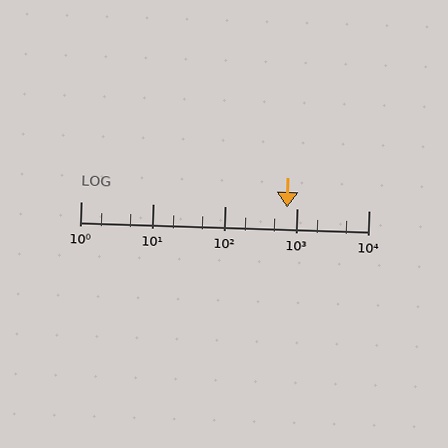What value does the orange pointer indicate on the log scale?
The pointer indicates approximately 730.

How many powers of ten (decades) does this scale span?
The scale spans 4 decades, from 1 to 10000.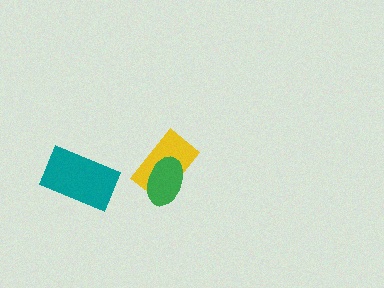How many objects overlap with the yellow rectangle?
1 object overlaps with the yellow rectangle.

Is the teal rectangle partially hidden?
No, no other shape covers it.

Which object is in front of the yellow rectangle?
The green ellipse is in front of the yellow rectangle.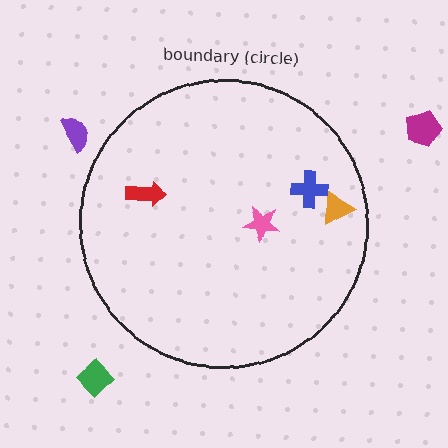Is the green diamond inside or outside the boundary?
Outside.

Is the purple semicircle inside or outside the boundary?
Outside.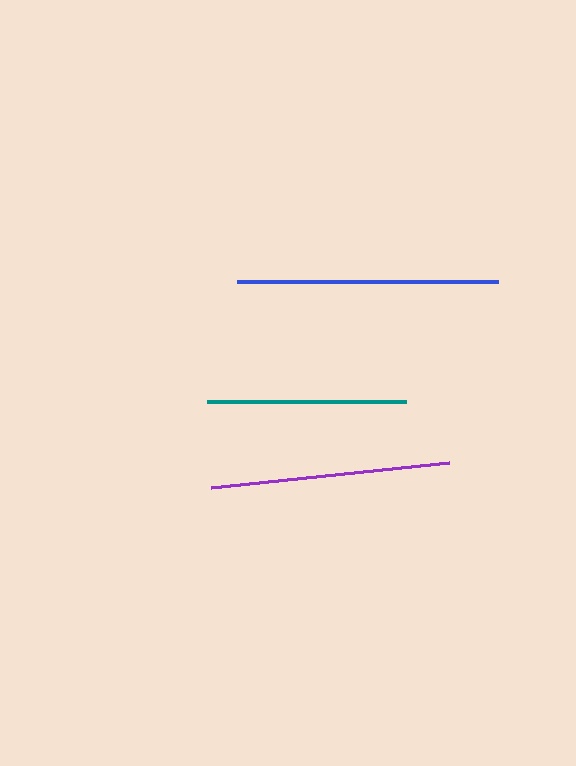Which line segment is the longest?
The blue line is the longest at approximately 261 pixels.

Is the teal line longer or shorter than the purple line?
The purple line is longer than the teal line.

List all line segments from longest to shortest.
From longest to shortest: blue, purple, teal.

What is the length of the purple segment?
The purple segment is approximately 240 pixels long.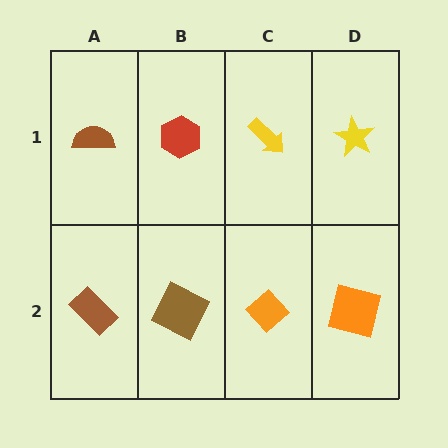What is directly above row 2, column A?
A brown semicircle.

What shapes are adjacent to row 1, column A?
A brown rectangle (row 2, column A), a red hexagon (row 1, column B).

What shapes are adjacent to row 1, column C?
An orange diamond (row 2, column C), a red hexagon (row 1, column B), a yellow star (row 1, column D).